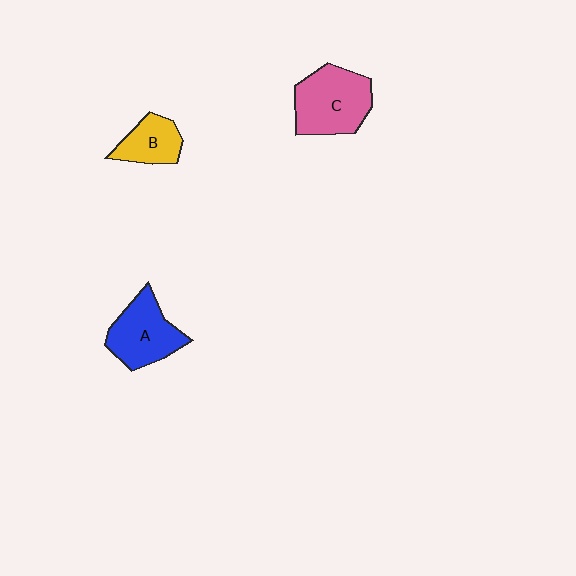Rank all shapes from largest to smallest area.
From largest to smallest: C (pink), A (blue), B (yellow).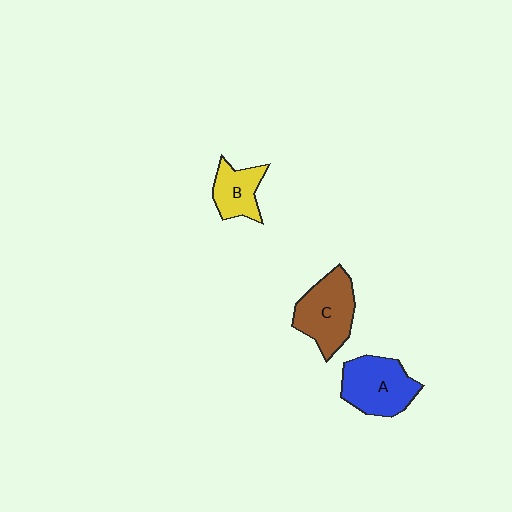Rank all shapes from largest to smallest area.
From largest to smallest: C (brown), A (blue), B (yellow).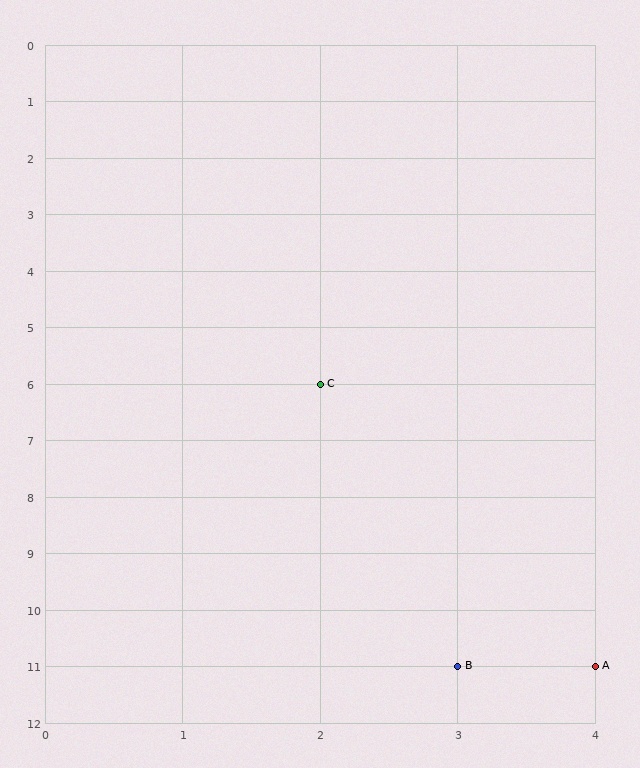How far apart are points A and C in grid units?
Points A and C are 2 columns and 5 rows apart (about 5.4 grid units diagonally).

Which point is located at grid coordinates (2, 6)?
Point C is at (2, 6).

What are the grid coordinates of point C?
Point C is at grid coordinates (2, 6).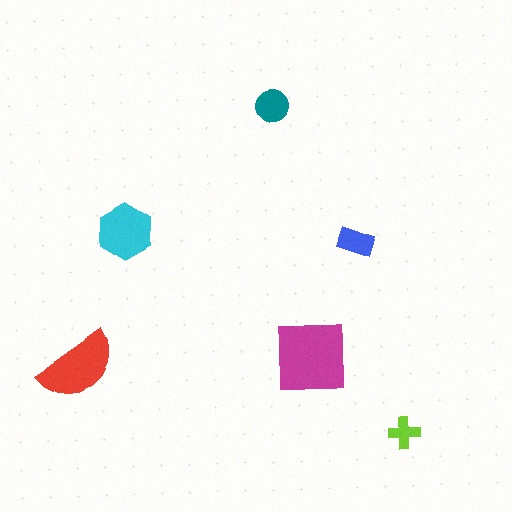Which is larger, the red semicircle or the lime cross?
The red semicircle.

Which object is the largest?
The magenta square.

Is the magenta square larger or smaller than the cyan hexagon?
Larger.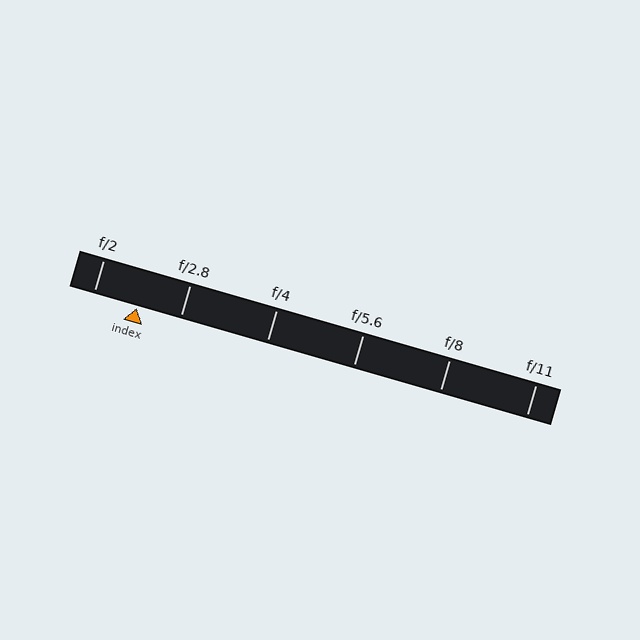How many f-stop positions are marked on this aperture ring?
There are 6 f-stop positions marked.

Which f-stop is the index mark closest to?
The index mark is closest to f/2.8.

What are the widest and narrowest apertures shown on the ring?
The widest aperture shown is f/2 and the narrowest is f/11.